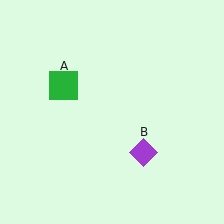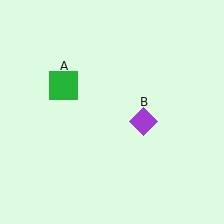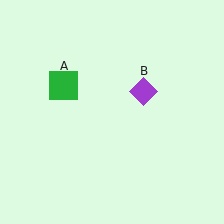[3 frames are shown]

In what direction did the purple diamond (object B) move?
The purple diamond (object B) moved up.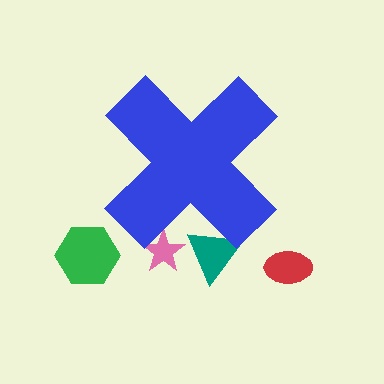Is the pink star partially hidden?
Yes, the pink star is partially hidden behind the blue cross.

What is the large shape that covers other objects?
A blue cross.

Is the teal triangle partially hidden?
Yes, the teal triangle is partially hidden behind the blue cross.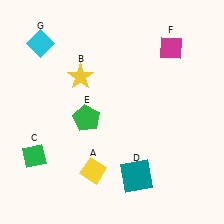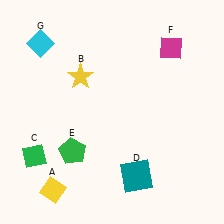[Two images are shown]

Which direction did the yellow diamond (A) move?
The yellow diamond (A) moved left.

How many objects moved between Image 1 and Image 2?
2 objects moved between the two images.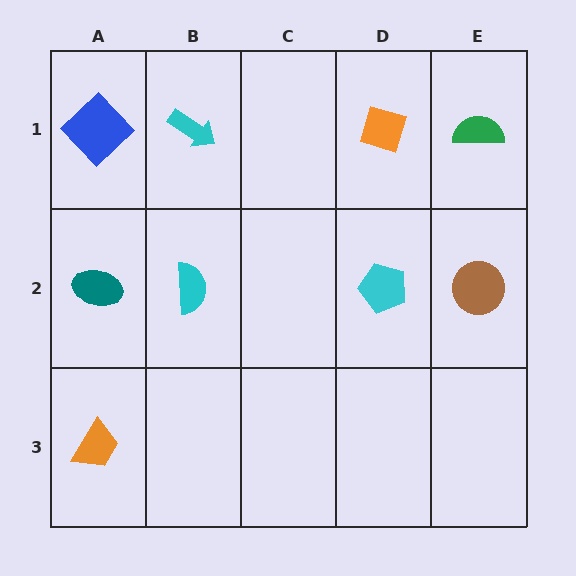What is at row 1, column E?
A green semicircle.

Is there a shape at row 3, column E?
No, that cell is empty.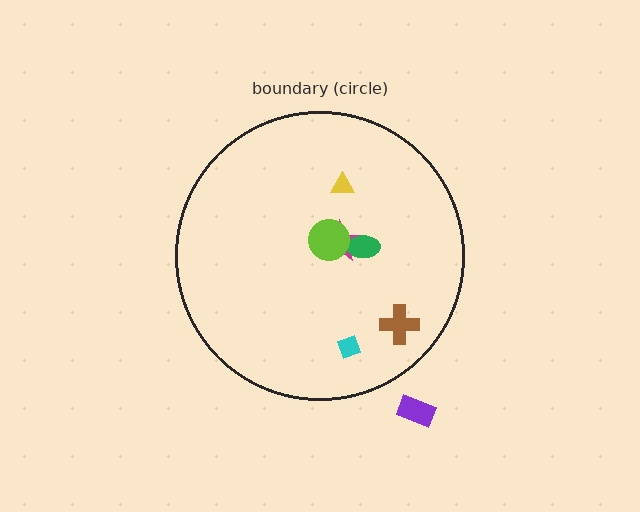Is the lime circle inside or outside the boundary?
Inside.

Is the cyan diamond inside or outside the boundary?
Inside.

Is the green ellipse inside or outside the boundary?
Inside.